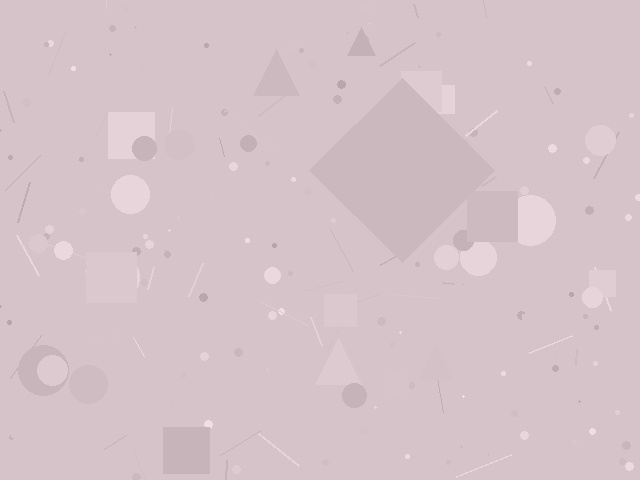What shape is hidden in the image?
A diamond is hidden in the image.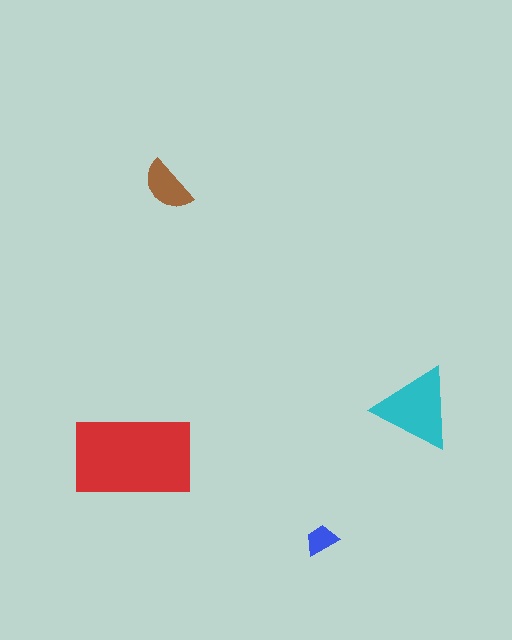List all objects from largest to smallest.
The red rectangle, the cyan triangle, the brown semicircle, the blue trapezoid.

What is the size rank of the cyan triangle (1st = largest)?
2nd.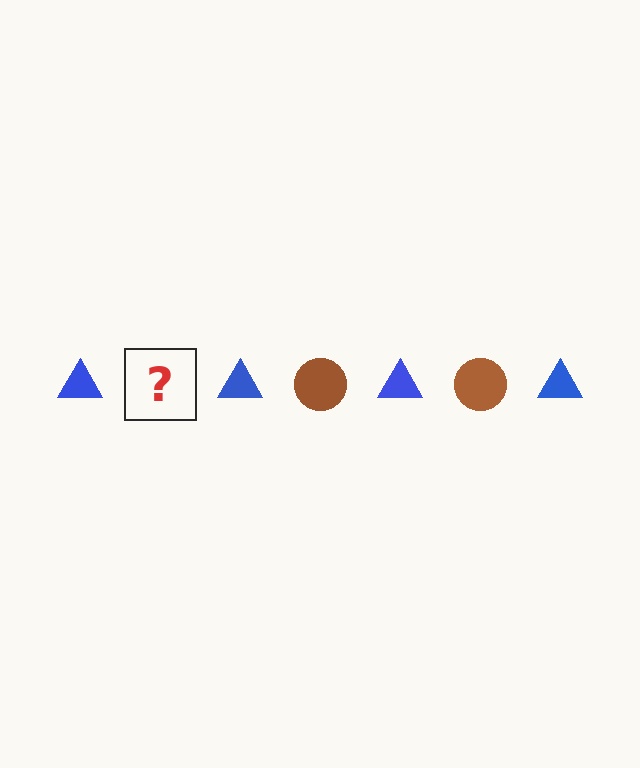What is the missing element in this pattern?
The missing element is a brown circle.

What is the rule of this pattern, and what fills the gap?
The rule is that the pattern alternates between blue triangle and brown circle. The gap should be filled with a brown circle.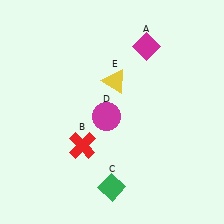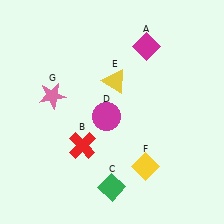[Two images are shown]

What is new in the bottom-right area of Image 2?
A yellow diamond (F) was added in the bottom-right area of Image 2.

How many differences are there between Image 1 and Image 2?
There are 2 differences between the two images.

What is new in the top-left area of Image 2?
A pink star (G) was added in the top-left area of Image 2.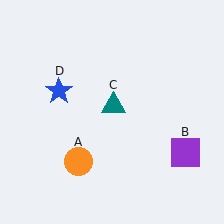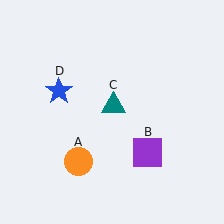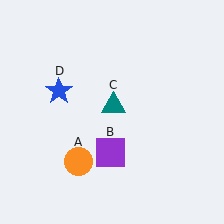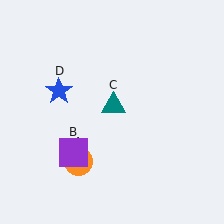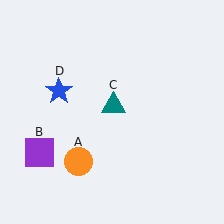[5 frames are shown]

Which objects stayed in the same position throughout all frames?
Orange circle (object A) and teal triangle (object C) and blue star (object D) remained stationary.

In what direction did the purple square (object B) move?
The purple square (object B) moved left.